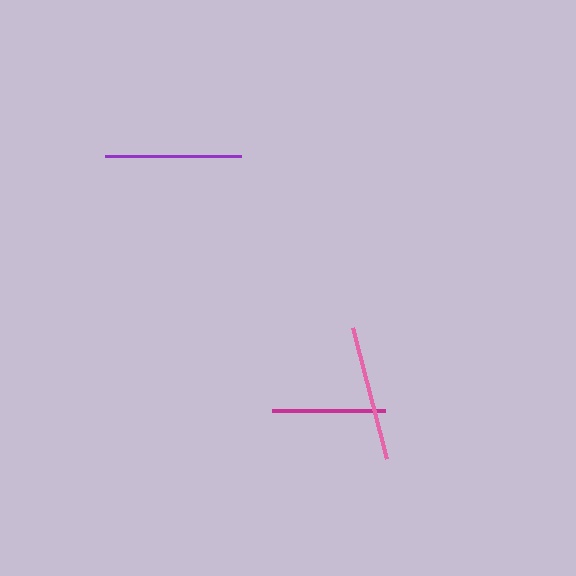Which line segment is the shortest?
The magenta line is the shortest at approximately 114 pixels.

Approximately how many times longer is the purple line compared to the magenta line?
The purple line is approximately 1.2 times the length of the magenta line.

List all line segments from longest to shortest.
From longest to shortest: purple, pink, magenta.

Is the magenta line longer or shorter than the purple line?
The purple line is longer than the magenta line.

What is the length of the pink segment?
The pink segment is approximately 135 pixels long.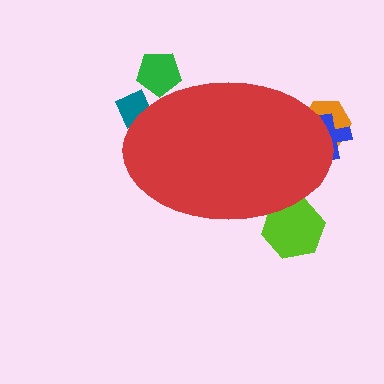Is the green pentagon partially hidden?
Yes, the green pentagon is partially hidden behind the red ellipse.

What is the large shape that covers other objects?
A red ellipse.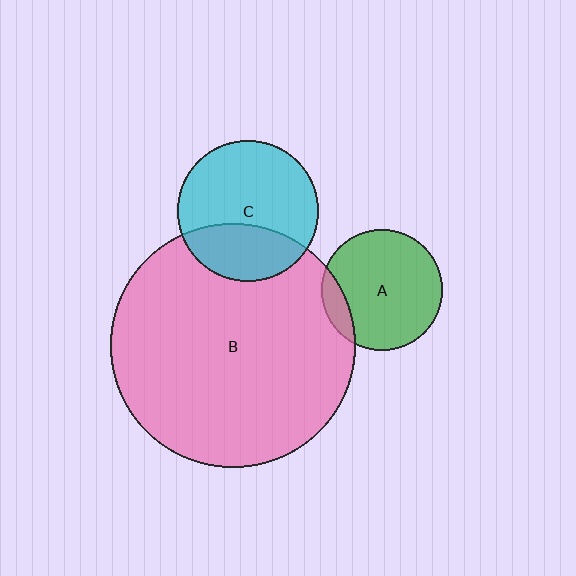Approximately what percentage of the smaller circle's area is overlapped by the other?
Approximately 10%.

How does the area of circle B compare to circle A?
Approximately 4.1 times.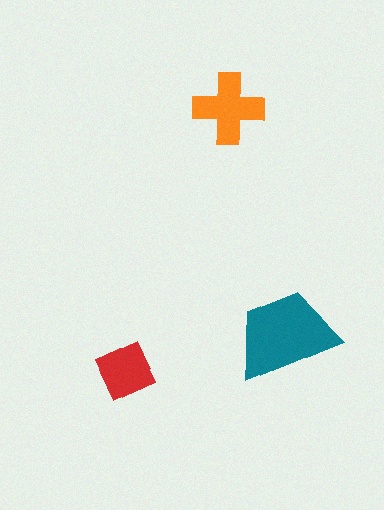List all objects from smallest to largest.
The red square, the orange cross, the teal trapezoid.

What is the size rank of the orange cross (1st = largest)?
2nd.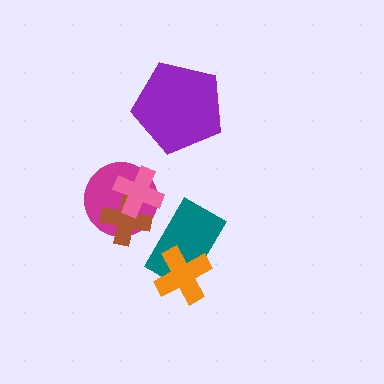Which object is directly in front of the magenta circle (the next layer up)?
The brown cross is directly in front of the magenta circle.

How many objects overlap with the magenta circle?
2 objects overlap with the magenta circle.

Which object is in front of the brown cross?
The pink cross is in front of the brown cross.